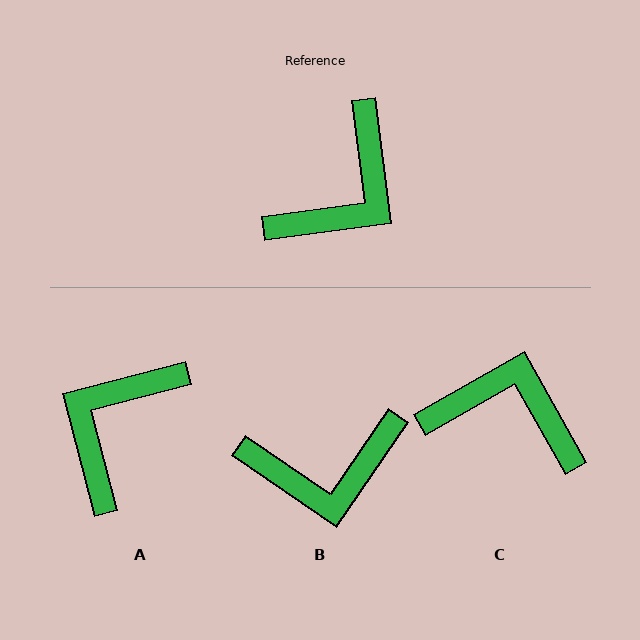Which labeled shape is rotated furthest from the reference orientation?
A, about 173 degrees away.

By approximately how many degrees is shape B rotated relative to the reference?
Approximately 42 degrees clockwise.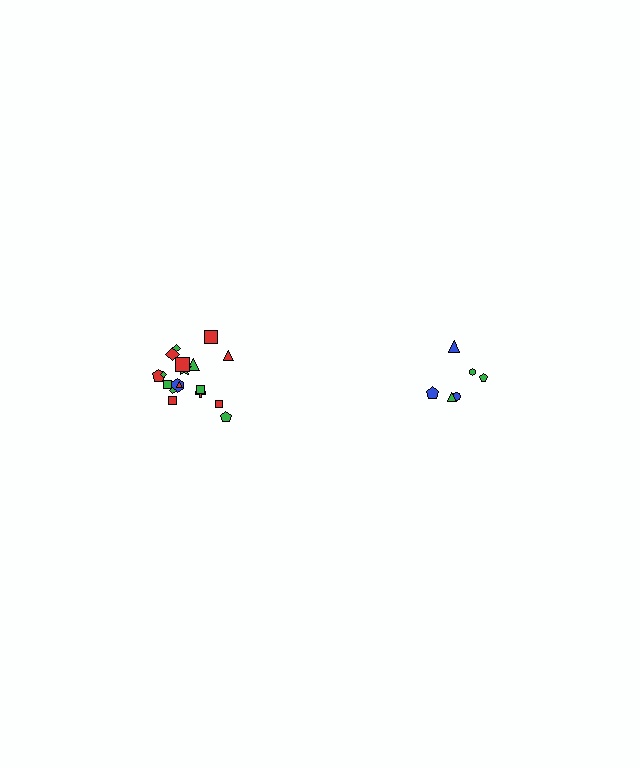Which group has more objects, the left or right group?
The left group.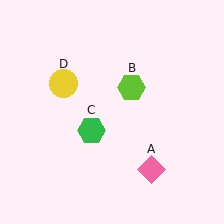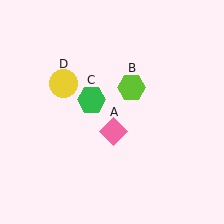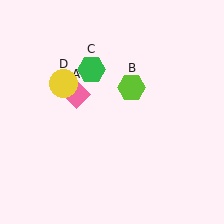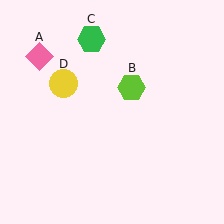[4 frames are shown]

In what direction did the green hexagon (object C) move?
The green hexagon (object C) moved up.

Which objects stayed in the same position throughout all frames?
Lime hexagon (object B) and yellow circle (object D) remained stationary.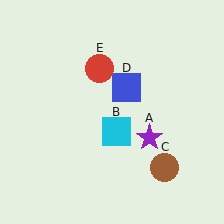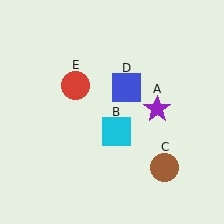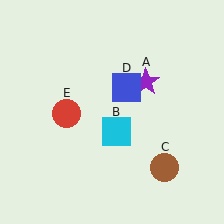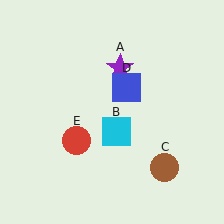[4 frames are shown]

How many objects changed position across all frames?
2 objects changed position: purple star (object A), red circle (object E).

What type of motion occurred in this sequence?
The purple star (object A), red circle (object E) rotated counterclockwise around the center of the scene.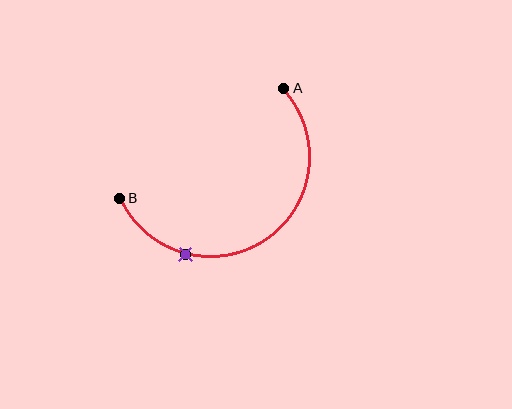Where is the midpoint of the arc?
The arc midpoint is the point on the curve farthest from the straight line joining A and B. It sits below that line.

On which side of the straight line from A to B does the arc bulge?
The arc bulges below the straight line connecting A and B.